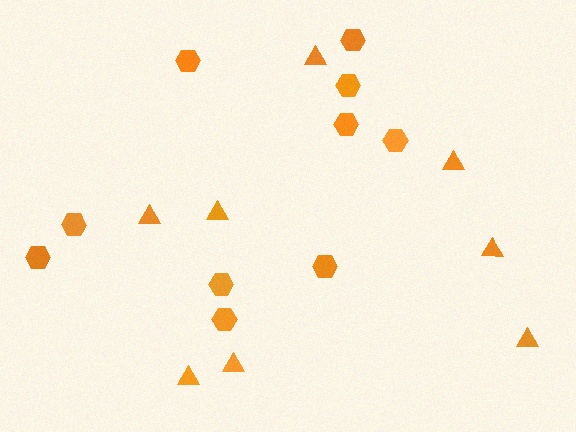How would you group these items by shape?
There are 2 groups: one group of hexagons (10) and one group of triangles (8).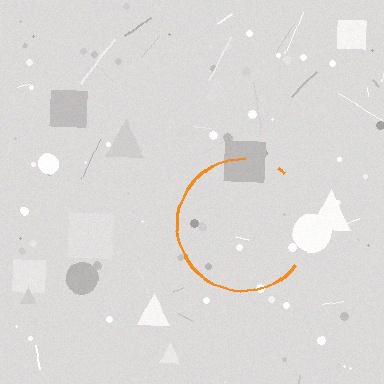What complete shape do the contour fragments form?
The contour fragments form a circle.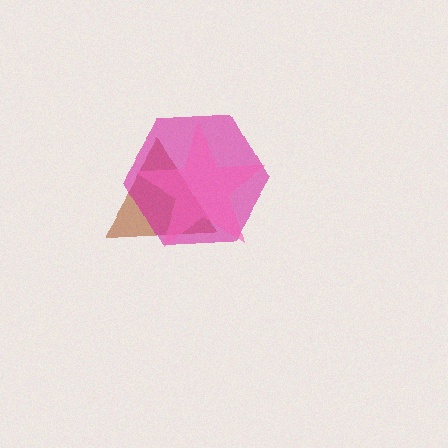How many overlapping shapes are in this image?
There are 3 overlapping shapes in the image.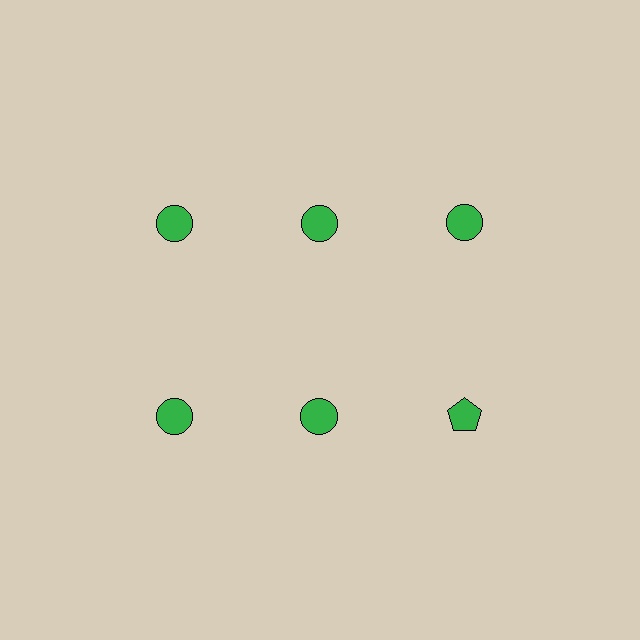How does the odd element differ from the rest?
It has a different shape: pentagon instead of circle.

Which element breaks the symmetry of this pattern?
The green pentagon in the second row, center column breaks the symmetry. All other shapes are green circles.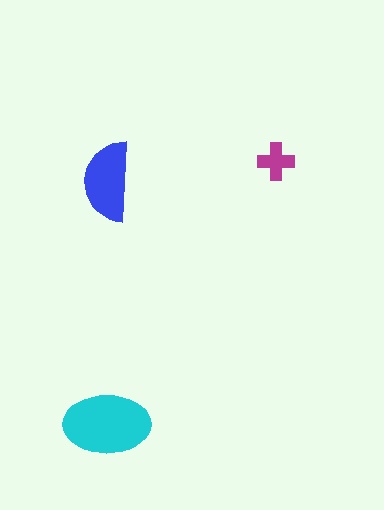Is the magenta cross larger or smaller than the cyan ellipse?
Smaller.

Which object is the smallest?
The magenta cross.